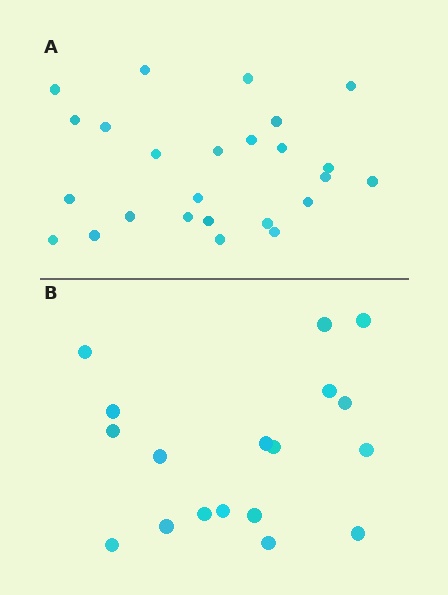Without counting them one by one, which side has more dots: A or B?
Region A (the top region) has more dots.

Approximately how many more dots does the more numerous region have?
Region A has roughly 8 or so more dots than region B.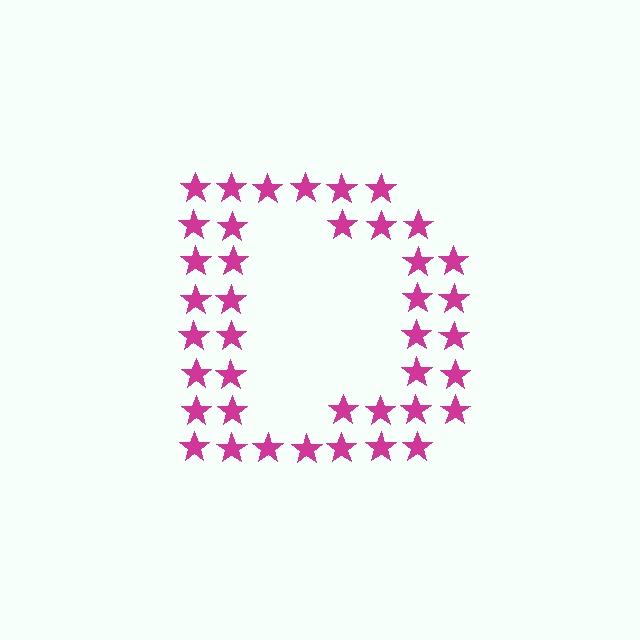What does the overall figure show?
The overall figure shows the letter D.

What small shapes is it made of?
It is made of small stars.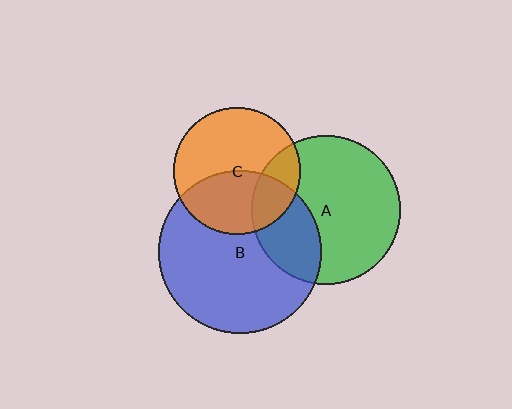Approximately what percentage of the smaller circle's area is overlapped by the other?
Approximately 30%.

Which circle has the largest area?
Circle B (blue).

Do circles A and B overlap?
Yes.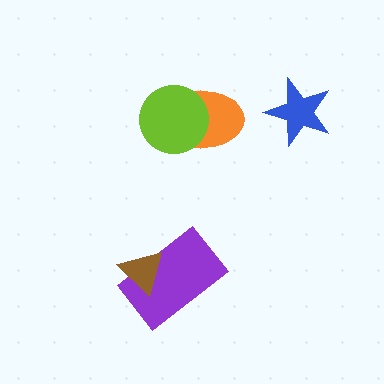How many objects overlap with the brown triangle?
1 object overlaps with the brown triangle.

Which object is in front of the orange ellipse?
The lime circle is in front of the orange ellipse.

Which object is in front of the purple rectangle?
The brown triangle is in front of the purple rectangle.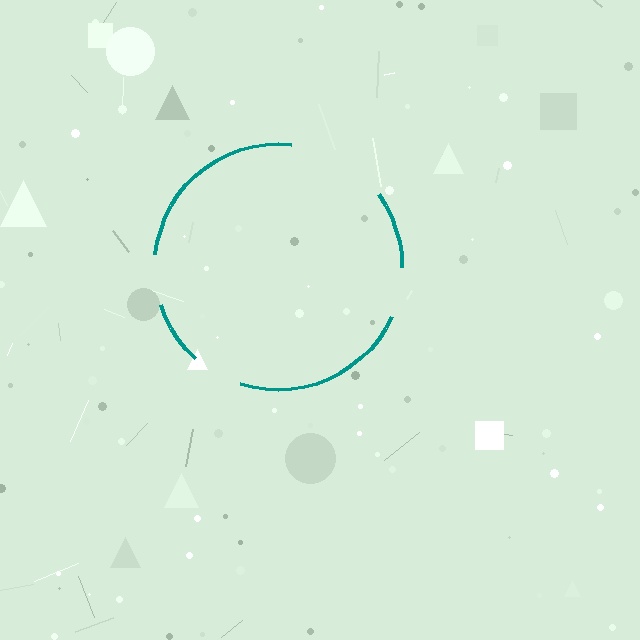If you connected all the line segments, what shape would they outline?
They would outline a circle.